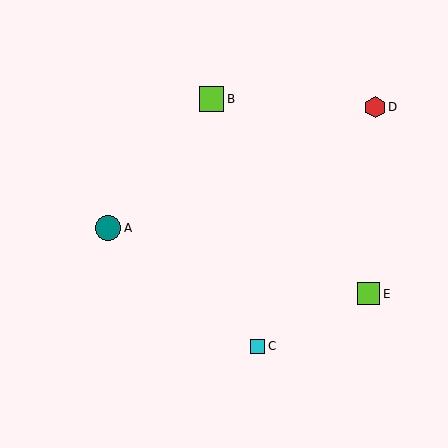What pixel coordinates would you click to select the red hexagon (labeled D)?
Click at (375, 107) to select the red hexagon D.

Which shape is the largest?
The teal circle (labeled A) is the largest.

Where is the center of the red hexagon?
The center of the red hexagon is at (375, 107).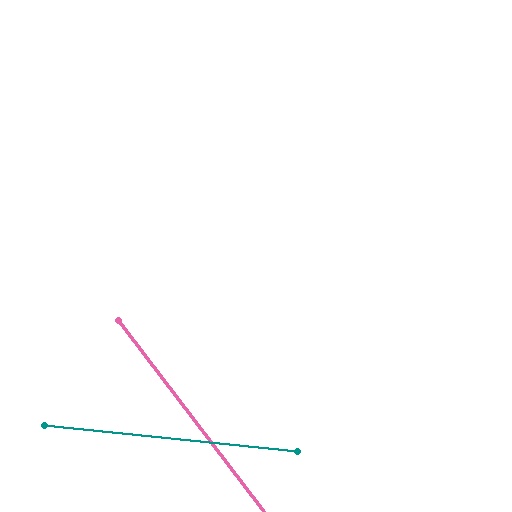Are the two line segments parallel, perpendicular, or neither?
Neither parallel nor perpendicular — they differ by about 47°.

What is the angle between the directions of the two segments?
Approximately 47 degrees.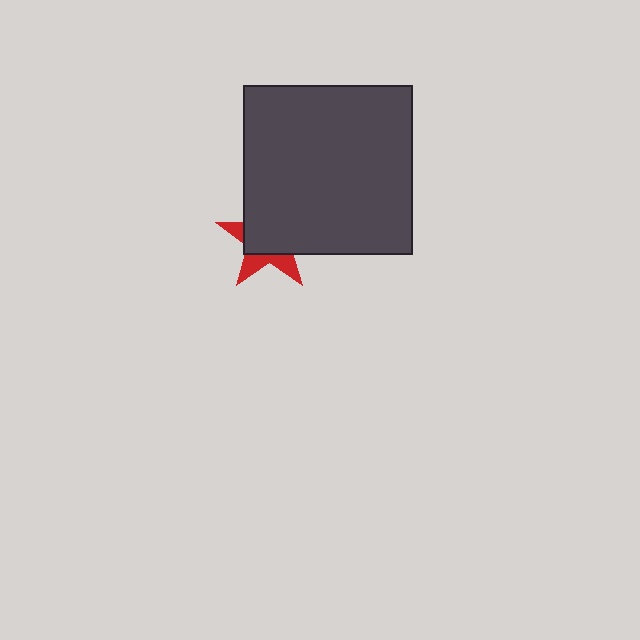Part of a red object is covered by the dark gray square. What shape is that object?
It is a star.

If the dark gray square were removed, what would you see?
You would see the complete red star.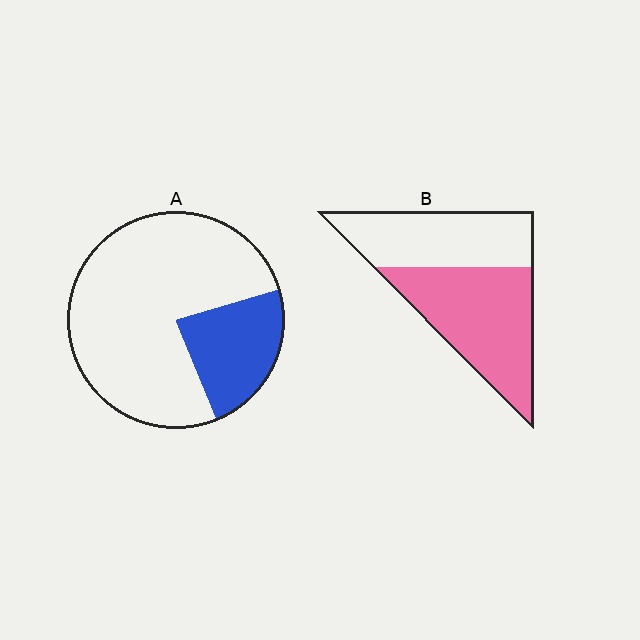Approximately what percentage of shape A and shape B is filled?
A is approximately 25% and B is approximately 55%.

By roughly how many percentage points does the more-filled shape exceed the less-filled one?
By roughly 30 percentage points (B over A).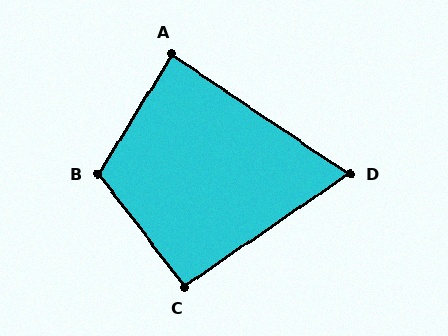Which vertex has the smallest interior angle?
D, at approximately 69 degrees.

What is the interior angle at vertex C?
Approximately 93 degrees (approximately right).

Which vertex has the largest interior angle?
B, at approximately 111 degrees.